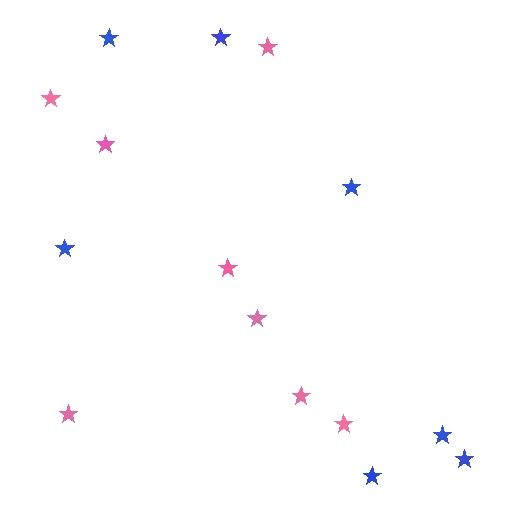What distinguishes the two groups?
There are 2 groups: one group of blue stars (7) and one group of pink stars (8).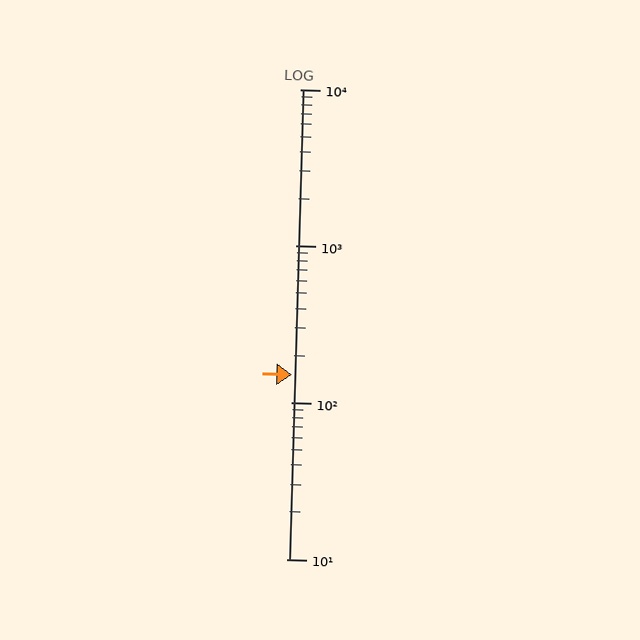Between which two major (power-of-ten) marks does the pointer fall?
The pointer is between 100 and 1000.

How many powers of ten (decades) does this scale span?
The scale spans 3 decades, from 10 to 10000.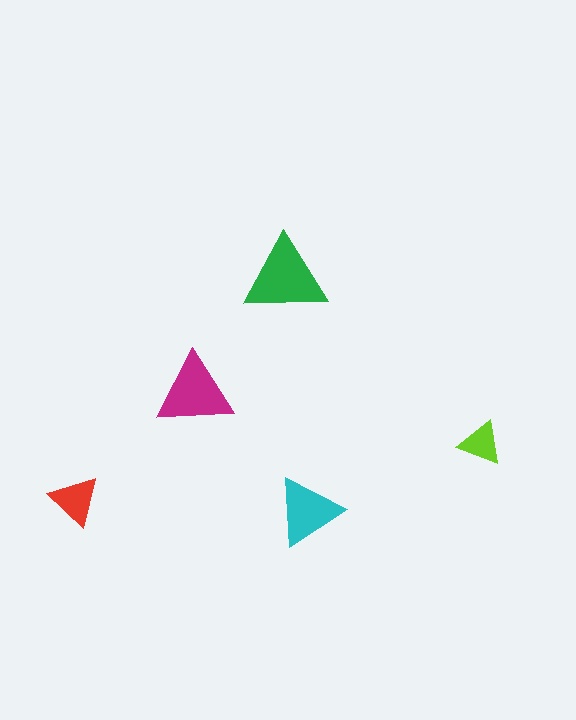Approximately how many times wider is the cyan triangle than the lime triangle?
About 1.5 times wider.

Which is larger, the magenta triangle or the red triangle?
The magenta one.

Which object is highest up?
The green triangle is topmost.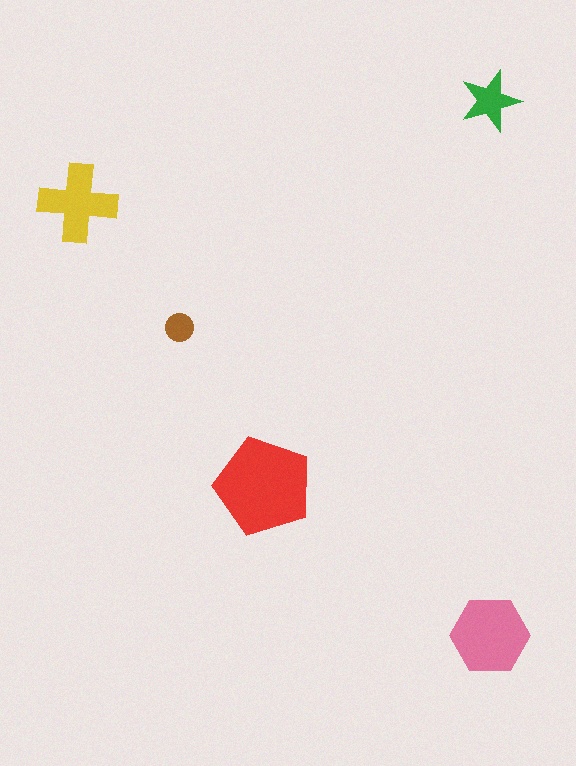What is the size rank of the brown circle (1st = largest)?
5th.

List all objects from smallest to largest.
The brown circle, the green star, the yellow cross, the pink hexagon, the red pentagon.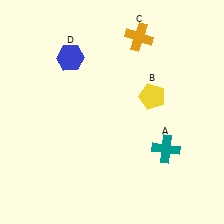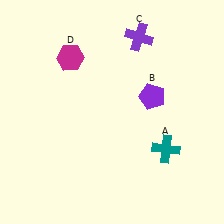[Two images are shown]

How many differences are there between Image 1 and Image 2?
There are 3 differences between the two images.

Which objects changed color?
B changed from yellow to purple. C changed from orange to purple. D changed from blue to magenta.